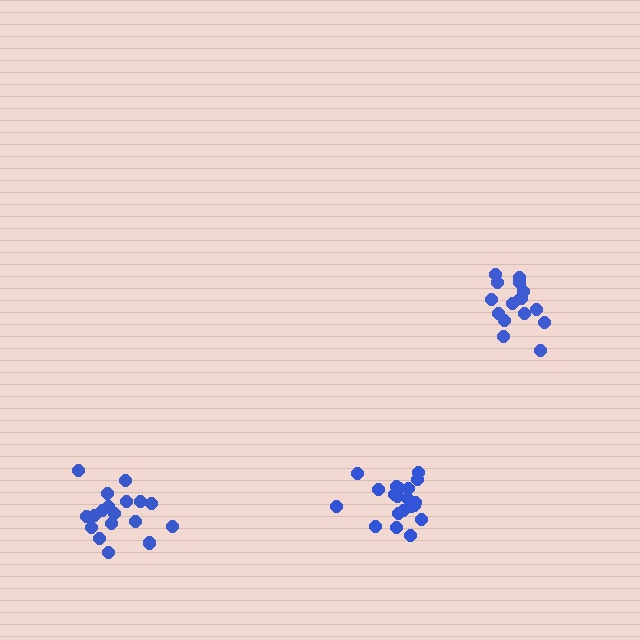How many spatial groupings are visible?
There are 3 spatial groupings.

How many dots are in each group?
Group 1: 20 dots, Group 2: 18 dots, Group 3: 15 dots (53 total).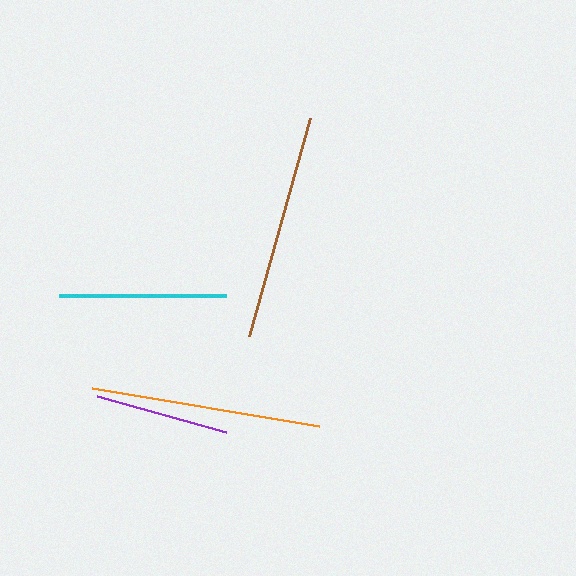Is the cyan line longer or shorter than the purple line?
The cyan line is longer than the purple line.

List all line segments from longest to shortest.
From longest to shortest: orange, brown, cyan, purple.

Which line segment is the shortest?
The purple line is the shortest at approximately 134 pixels.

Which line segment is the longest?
The orange line is the longest at approximately 231 pixels.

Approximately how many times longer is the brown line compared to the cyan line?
The brown line is approximately 1.4 times the length of the cyan line.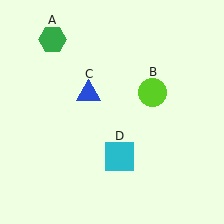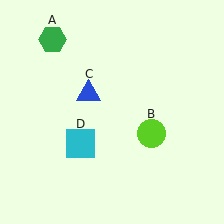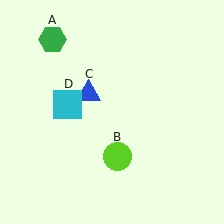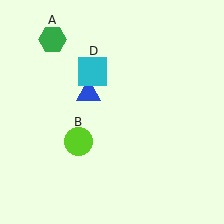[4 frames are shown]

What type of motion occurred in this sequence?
The lime circle (object B), cyan square (object D) rotated clockwise around the center of the scene.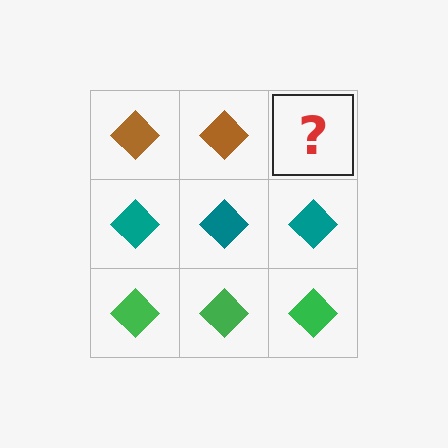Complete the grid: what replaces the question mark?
The question mark should be replaced with a brown diamond.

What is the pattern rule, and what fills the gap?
The rule is that each row has a consistent color. The gap should be filled with a brown diamond.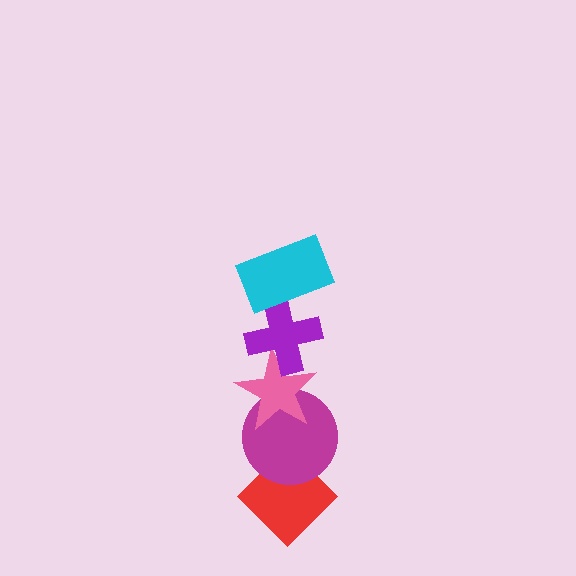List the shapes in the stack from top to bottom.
From top to bottom: the cyan rectangle, the purple cross, the pink star, the magenta circle, the red diamond.